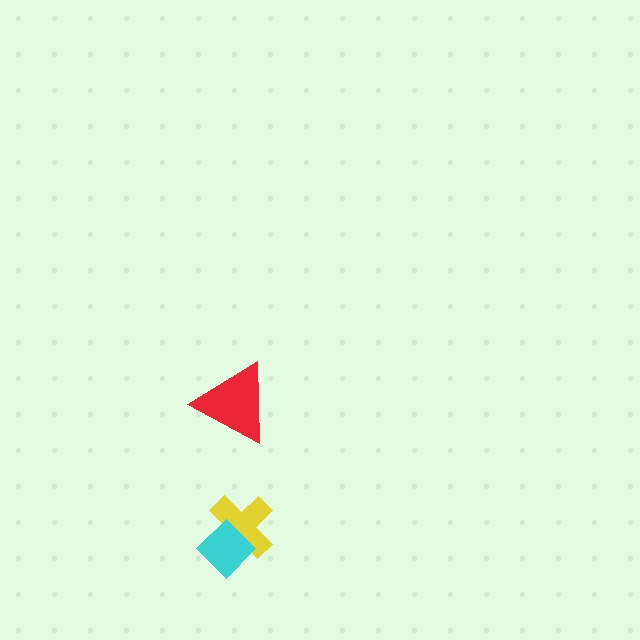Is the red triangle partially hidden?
No, no other shape covers it.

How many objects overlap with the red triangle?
0 objects overlap with the red triangle.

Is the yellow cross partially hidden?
Yes, it is partially covered by another shape.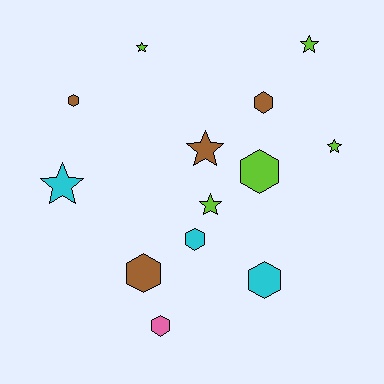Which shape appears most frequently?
Hexagon, with 7 objects.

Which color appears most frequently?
Lime, with 5 objects.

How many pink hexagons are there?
There is 1 pink hexagon.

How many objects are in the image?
There are 13 objects.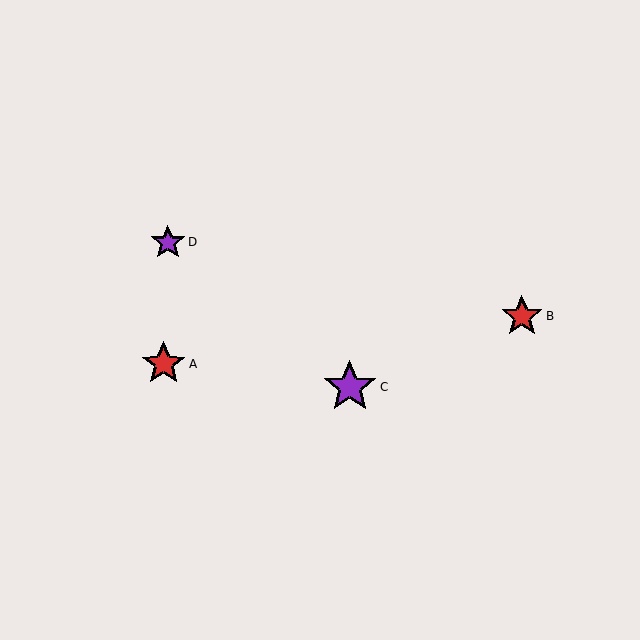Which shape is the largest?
The purple star (labeled C) is the largest.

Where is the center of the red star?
The center of the red star is at (522, 316).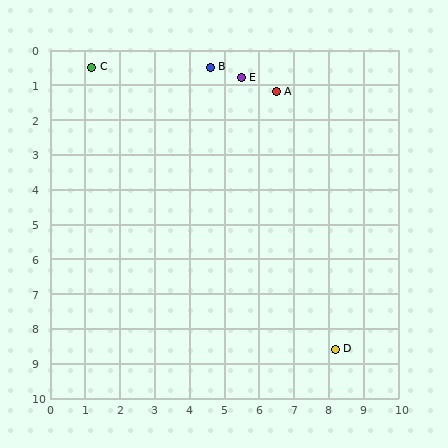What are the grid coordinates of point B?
Point B is at approximately (4.6, 0.5).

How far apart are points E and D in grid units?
Points E and D are about 8.3 grid units apart.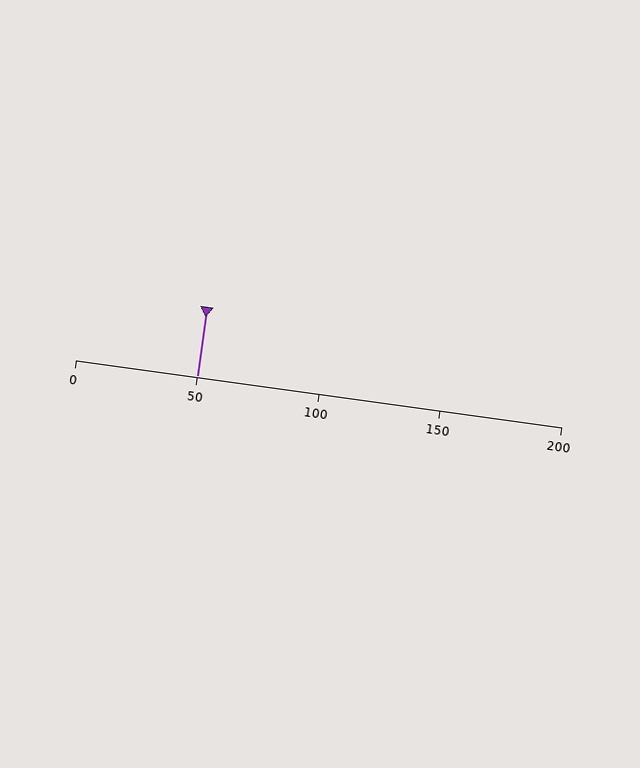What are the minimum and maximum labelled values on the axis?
The axis runs from 0 to 200.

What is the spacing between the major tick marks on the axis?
The major ticks are spaced 50 apart.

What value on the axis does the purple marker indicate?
The marker indicates approximately 50.